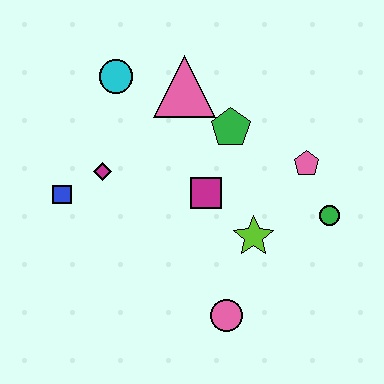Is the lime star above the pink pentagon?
No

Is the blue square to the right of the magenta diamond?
No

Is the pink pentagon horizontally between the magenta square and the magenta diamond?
No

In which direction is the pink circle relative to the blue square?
The pink circle is to the right of the blue square.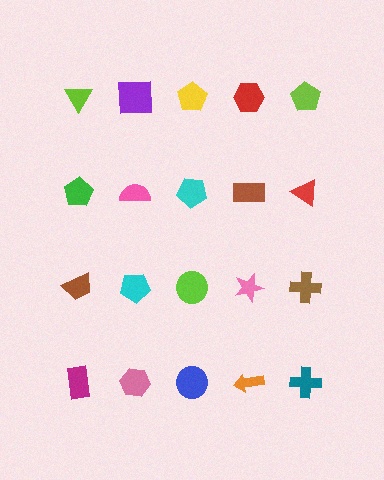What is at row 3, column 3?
A lime circle.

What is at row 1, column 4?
A red hexagon.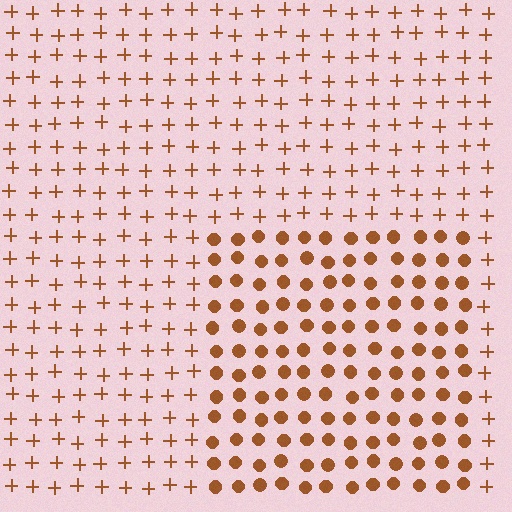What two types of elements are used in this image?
The image uses circles inside the rectangle region and plus signs outside it.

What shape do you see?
I see a rectangle.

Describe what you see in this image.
The image is filled with small brown elements arranged in a uniform grid. A rectangle-shaped region contains circles, while the surrounding area contains plus signs. The boundary is defined purely by the change in element shape.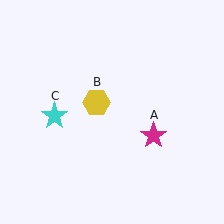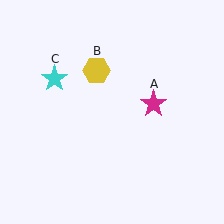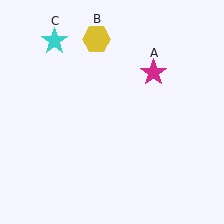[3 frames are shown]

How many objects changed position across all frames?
3 objects changed position: magenta star (object A), yellow hexagon (object B), cyan star (object C).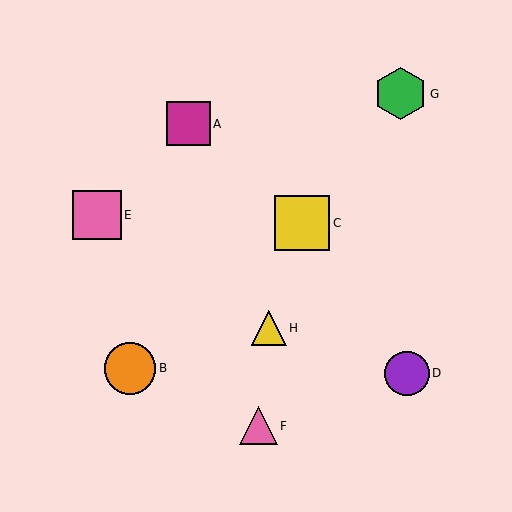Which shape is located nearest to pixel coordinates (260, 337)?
The yellow triangle (labeled H) at (269, 328) is nearest to that location.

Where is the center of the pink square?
The center of the pink square is at (97, 215).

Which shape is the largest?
The yellow square (labeled C) is the largest.